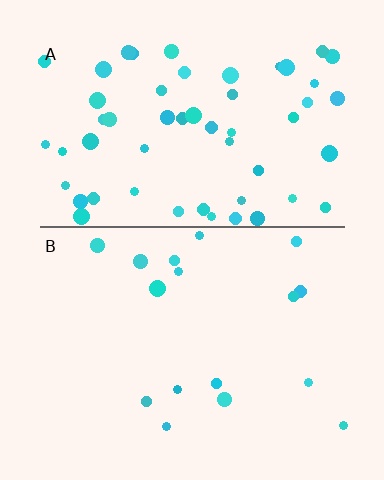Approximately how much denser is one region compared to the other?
Approximately 3.2× — region A over region B.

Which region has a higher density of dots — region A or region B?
A (the top).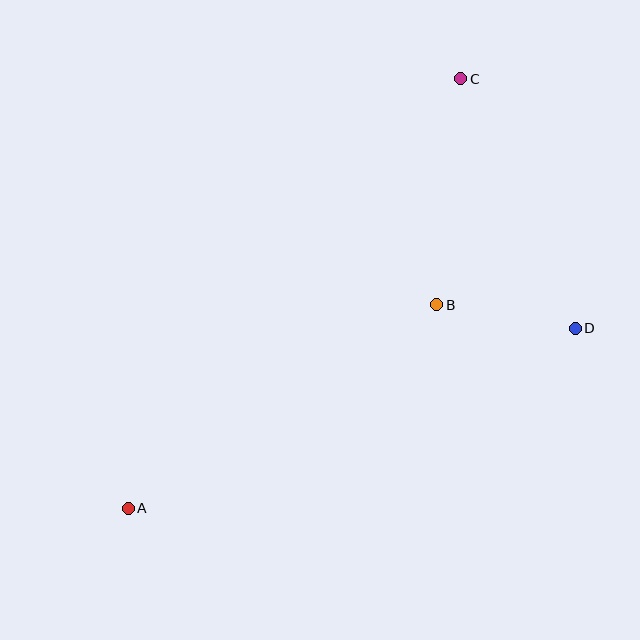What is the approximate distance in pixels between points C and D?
The distance between C and D is approximately 275 pixels.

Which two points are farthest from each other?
Points A and C are farthest from each other.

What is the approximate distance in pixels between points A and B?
The distance between A and B is approximately 369 pixels.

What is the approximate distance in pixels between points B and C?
The distance between B and C is approximately 227 pixels.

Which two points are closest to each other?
Points B and D are closest to each other.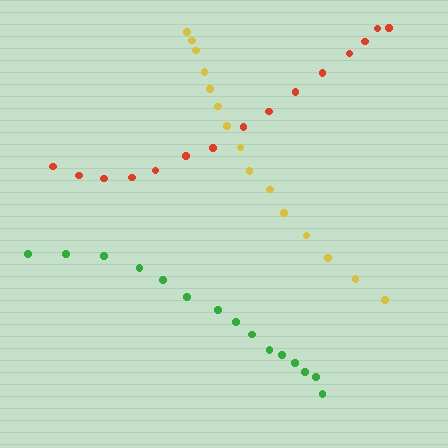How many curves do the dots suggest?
There are 3 distinct paths.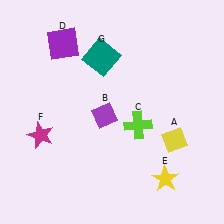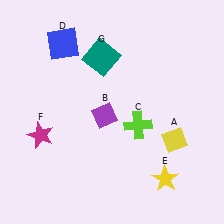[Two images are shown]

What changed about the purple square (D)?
In Image 1, D is purple. In Image 2, it changed to blue.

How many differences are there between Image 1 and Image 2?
There is 1 difference between the two images.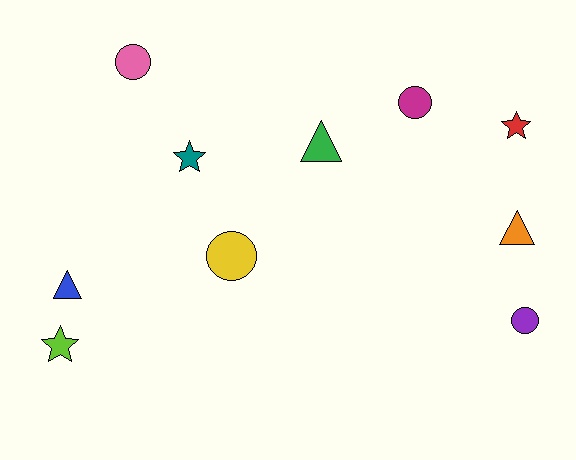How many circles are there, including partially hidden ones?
There are 4 circles.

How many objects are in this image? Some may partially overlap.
There are 10 objects.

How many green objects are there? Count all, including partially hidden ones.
There is 1 green object.